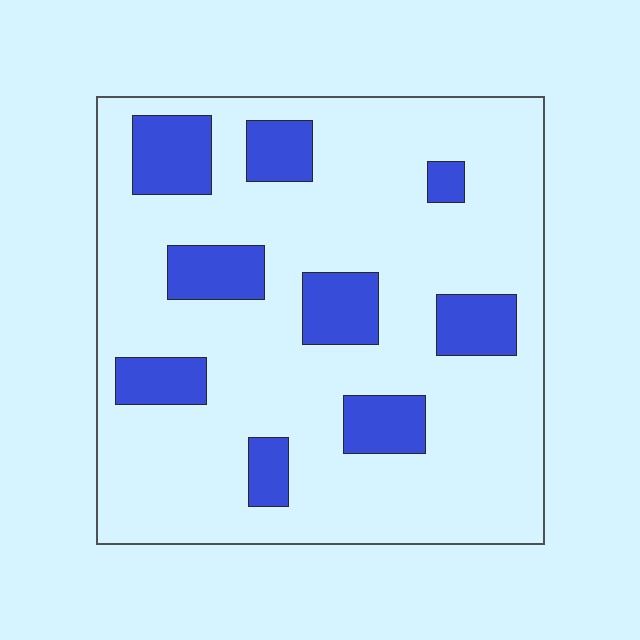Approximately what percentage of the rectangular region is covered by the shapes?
Approximately 20%.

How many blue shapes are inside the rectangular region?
9.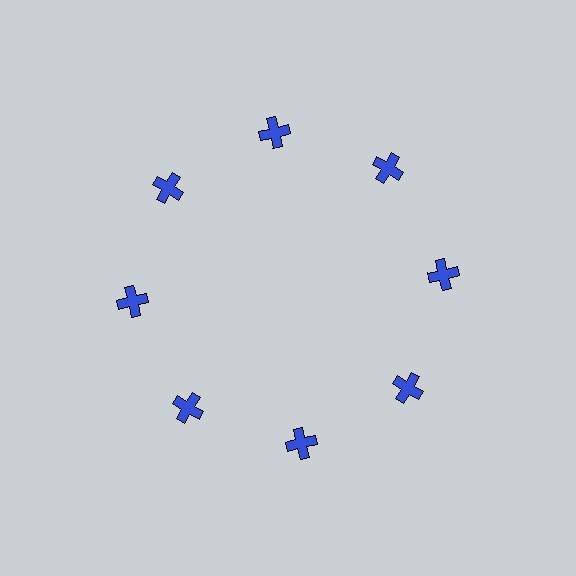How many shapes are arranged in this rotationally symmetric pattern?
There are 8 shapes, arranged in 8 groups of 1.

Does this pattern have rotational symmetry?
Yes, this pattern has 8-fold rotational symmetry. It looks the same after rotating 45 degrees around the center.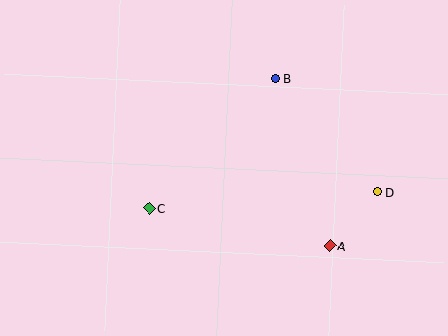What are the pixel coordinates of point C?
Point C is at (149, 208).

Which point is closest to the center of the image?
Point C at (149, 208) is closest to the center.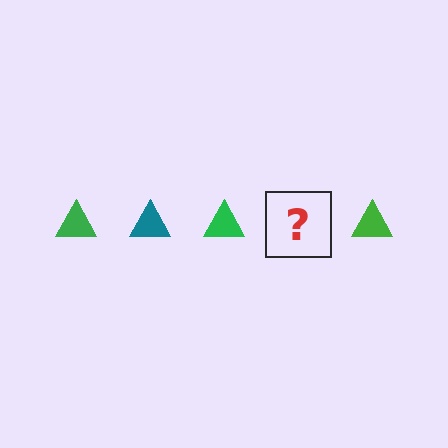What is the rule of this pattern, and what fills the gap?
The rule is that the pattern cycles through green, teal triangles. The gap should be filled with a teal triangle.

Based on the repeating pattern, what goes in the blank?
The blank should be a teal triangle.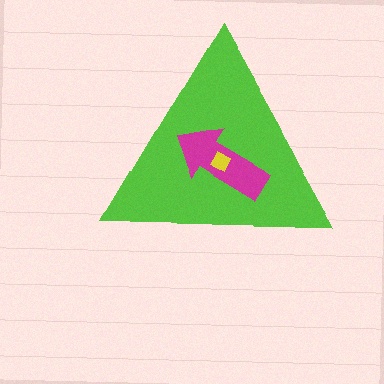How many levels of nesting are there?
3.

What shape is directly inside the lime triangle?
The magenta arrow.